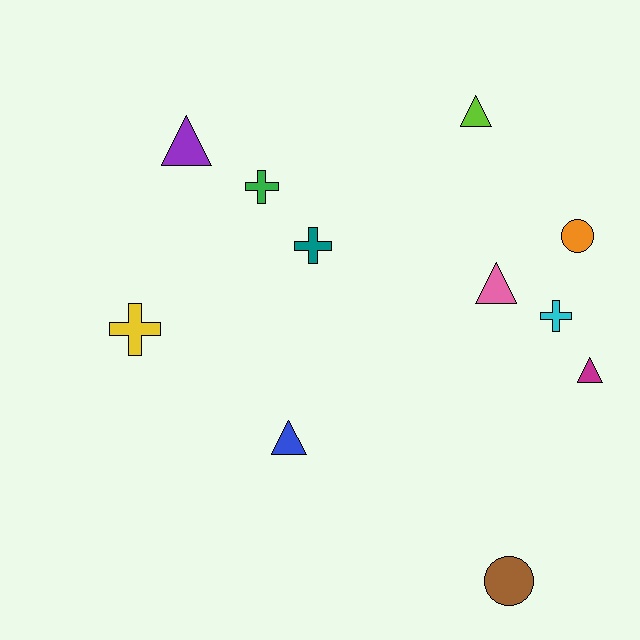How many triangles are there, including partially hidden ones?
There are 5 triangles.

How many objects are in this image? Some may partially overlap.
There are 11 objects.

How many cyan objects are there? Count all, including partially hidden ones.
There is 1 cyan object.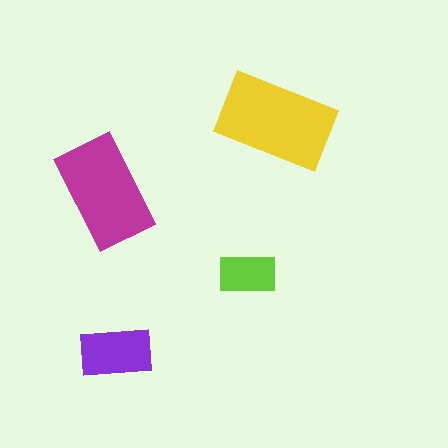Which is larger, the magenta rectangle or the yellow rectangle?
The yellow one.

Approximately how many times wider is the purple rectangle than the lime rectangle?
About 1.5 times wider.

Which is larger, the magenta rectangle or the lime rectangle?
The magenta one.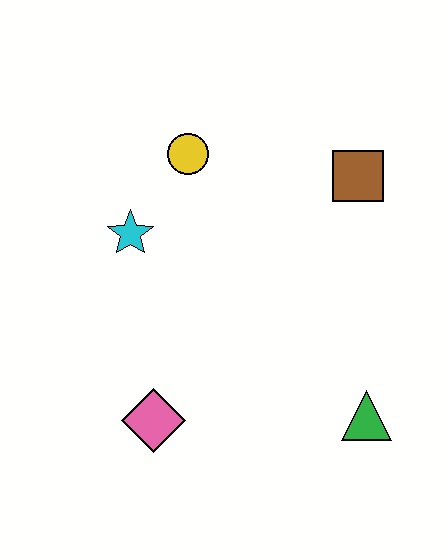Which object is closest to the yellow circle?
The cyan star is closest to the yellow circle.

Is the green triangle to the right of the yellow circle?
Yes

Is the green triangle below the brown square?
Yes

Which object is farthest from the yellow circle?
The green triangle is farthest from the yellow circle.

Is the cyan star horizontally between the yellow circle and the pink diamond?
No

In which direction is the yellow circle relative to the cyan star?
The yellow circle is above the cyan star.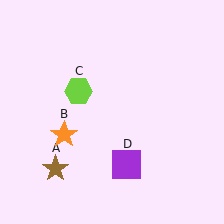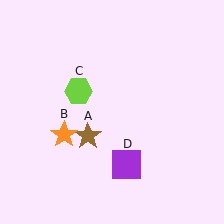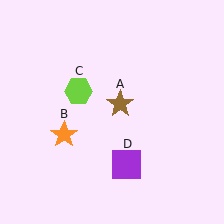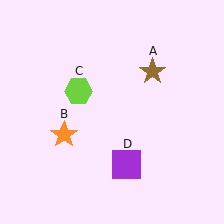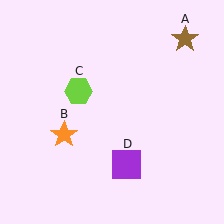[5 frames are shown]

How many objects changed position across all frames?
1 object changed position: brown star (object A).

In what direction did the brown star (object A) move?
The brown star (object A) moved up and to the right.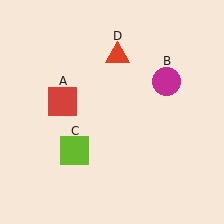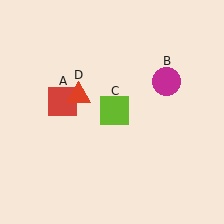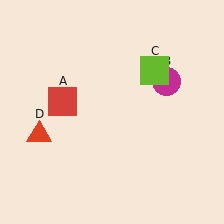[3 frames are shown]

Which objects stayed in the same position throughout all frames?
Red square (object A) and magenta circle (object B) remained stationary.